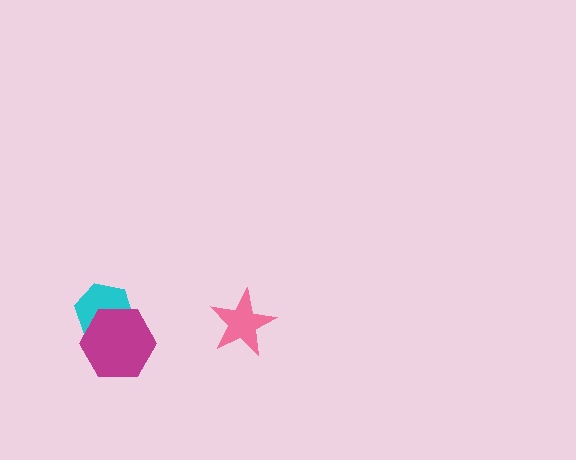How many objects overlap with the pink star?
0 objects overlap with the pink star.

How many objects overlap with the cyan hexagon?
1 object overlaps with the cyan hexagon.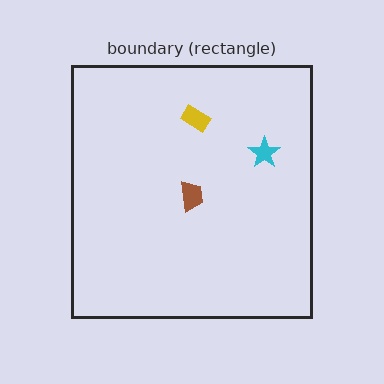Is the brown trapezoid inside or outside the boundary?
Inside.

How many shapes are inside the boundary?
3 inside, 0 outside.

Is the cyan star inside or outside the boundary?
Inside.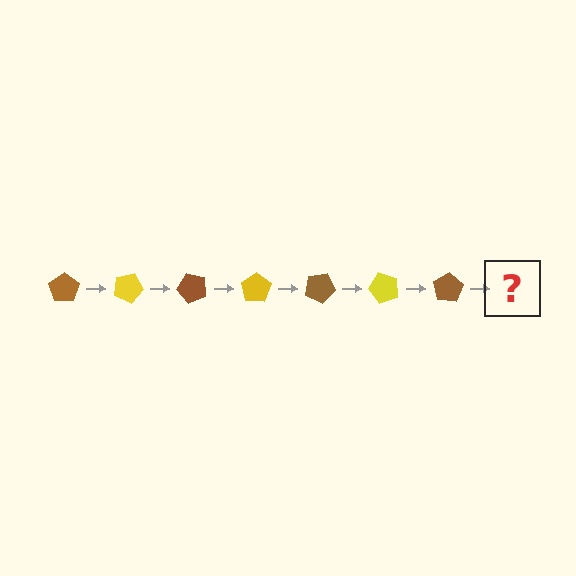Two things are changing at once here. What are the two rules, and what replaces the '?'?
The two rules are that it rotates 25 degrees each step and the color cycles through brown and yellow. The '?' should be a yellow pentagon, rotated 175 degrees from the start.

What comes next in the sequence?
The next element should be a yellow pentagon, rotated 175 degrees from the start.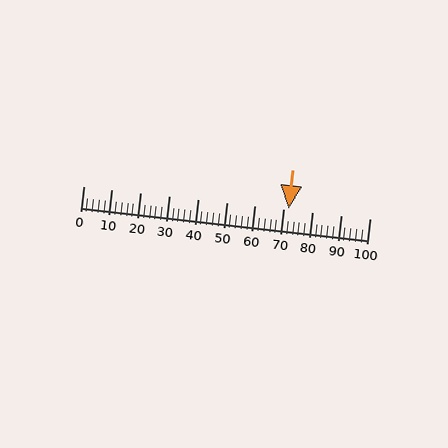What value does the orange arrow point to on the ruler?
The orange arrow points to approximately 72.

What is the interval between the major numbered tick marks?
The major tick marks are spaced 10 units apart.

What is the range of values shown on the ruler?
The ruler shows values from 0 to 100.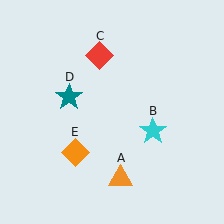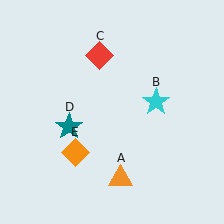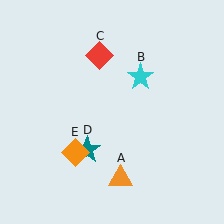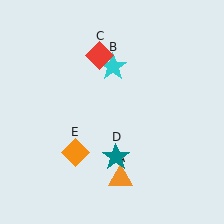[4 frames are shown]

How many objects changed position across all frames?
2 objects changed position: cyan star (object B), teal star (object D).